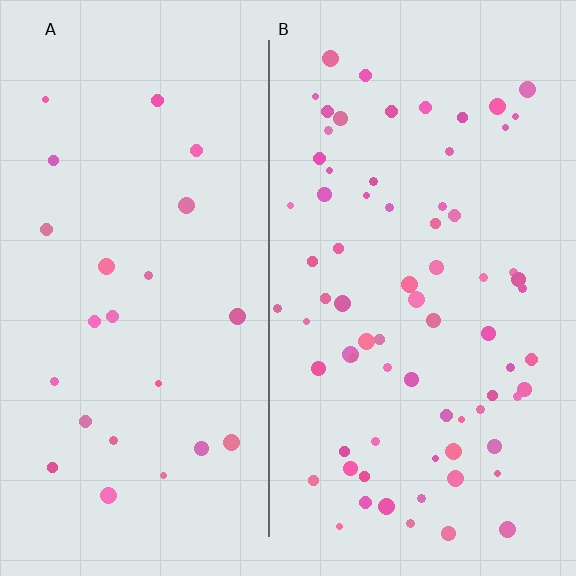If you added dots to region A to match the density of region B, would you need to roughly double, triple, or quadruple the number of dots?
Approximately triple.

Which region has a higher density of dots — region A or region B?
B (the right).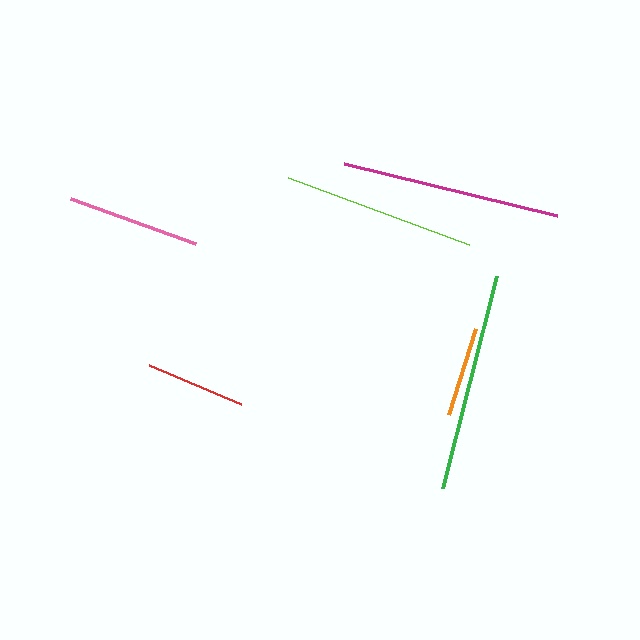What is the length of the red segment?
The red segment is approximately 100 pixels long.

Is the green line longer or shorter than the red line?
The green line is longer than the red line.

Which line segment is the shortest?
The orange line is the shortest at approximately 89 pixels.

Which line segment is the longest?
The magenta line is the longest at approximately 220 pixels.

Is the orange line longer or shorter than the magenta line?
The magenta line is longer than the orange line.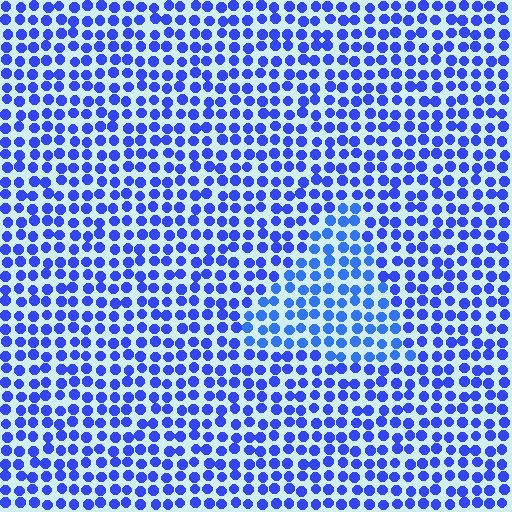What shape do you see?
I see a triangle.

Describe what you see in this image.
The image is filled with small blue elements in a uniform arrangement. A triangle-shaped region is visible where the elements are tinted to a slightly different hue, forming a subtle color boundary.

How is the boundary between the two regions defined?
The boundary is defined purely by a slight shift in hue (about 15 degrees). Spacing, size, and orientation are identical on both sides.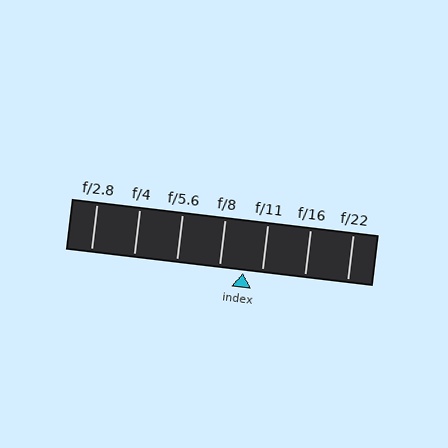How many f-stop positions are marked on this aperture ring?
There are 7 f-stop positions marked.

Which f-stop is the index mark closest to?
The index mark is closest to f/11.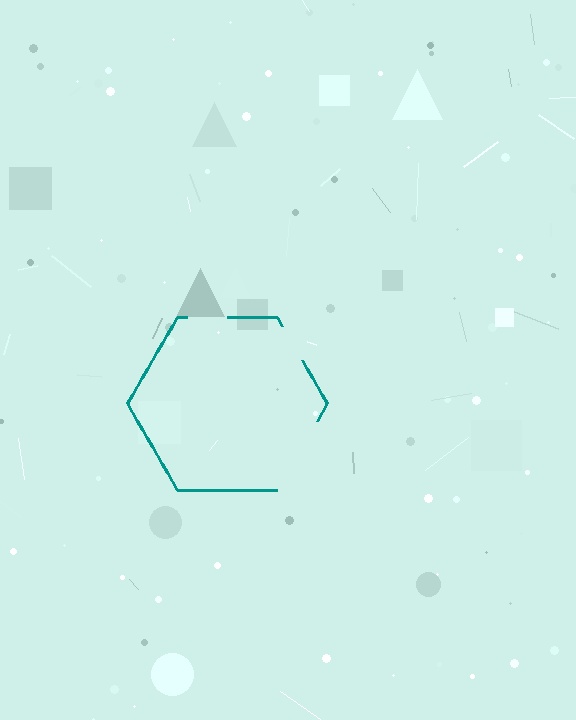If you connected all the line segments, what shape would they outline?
They would outline a hexagon.